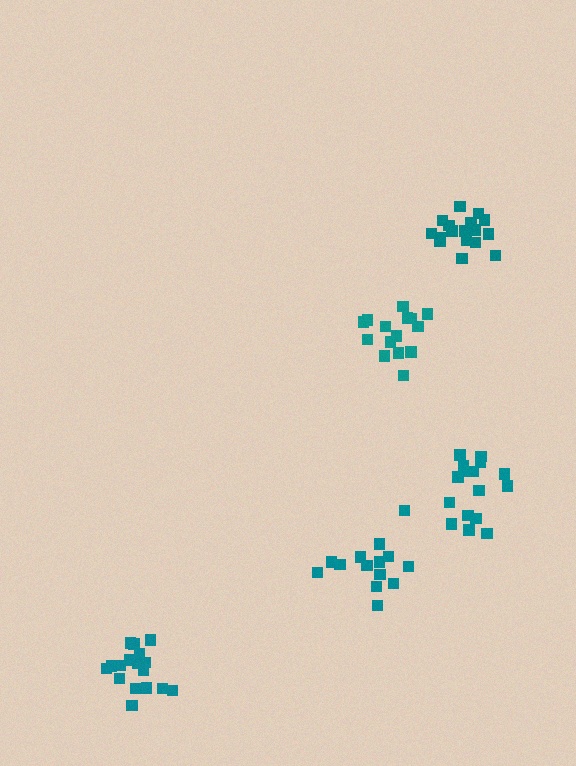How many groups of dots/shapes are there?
There are 5 groups.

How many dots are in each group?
Group 1: 18 dots, Group 2: 18 dots, Group 3: 15 dots, Group 4: 13 dots, Group 5: 17 dots (81 total).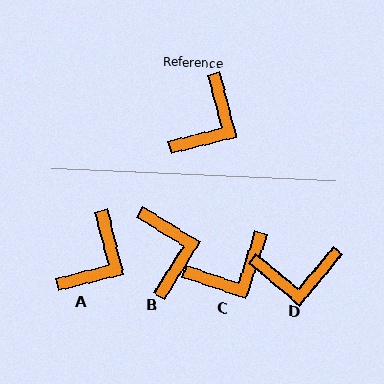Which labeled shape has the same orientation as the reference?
A.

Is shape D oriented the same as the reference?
No, it is off by about 54 degrees.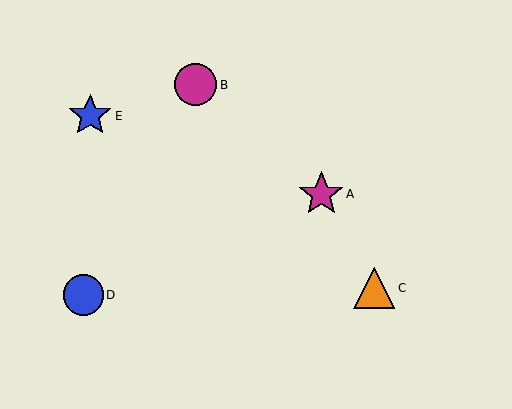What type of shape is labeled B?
Shape B is a magenta circle.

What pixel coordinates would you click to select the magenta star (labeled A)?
Click at (321, 194) to select the magenta star A.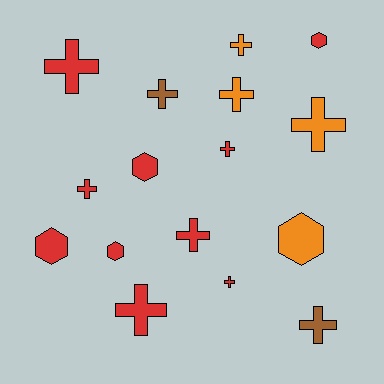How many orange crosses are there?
There are 3 orange crosses.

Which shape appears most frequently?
Cross, with 11 objects.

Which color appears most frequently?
Red, with 10 objects.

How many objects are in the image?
There are 16 objects.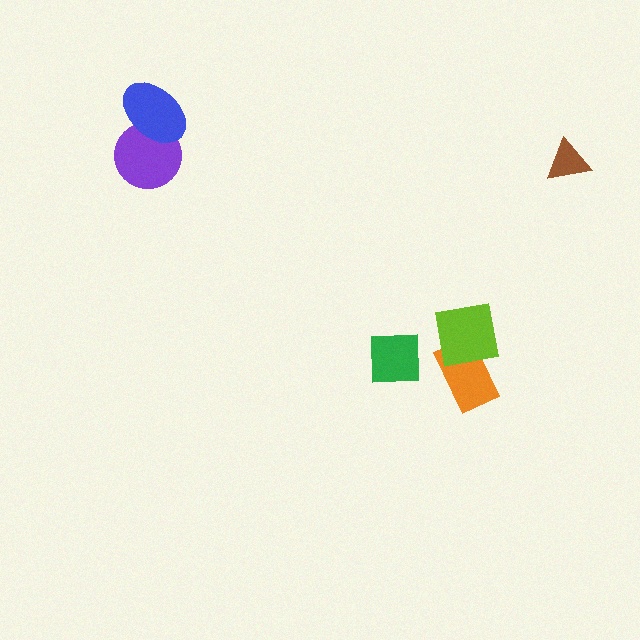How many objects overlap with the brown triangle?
0 objects overlap with the brown triangle.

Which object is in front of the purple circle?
The blue ellipse is in front of the purple circle.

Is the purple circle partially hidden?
Yes, it is partially covered by another shape.